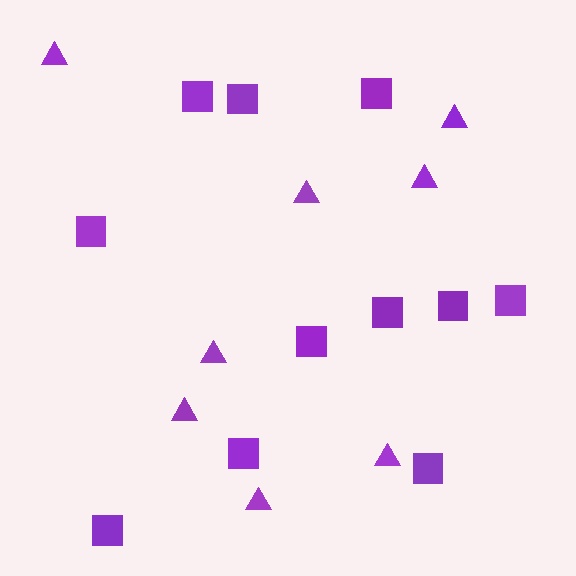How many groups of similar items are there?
There are 2 groups: one group of squares (11) and one group of triangles (8).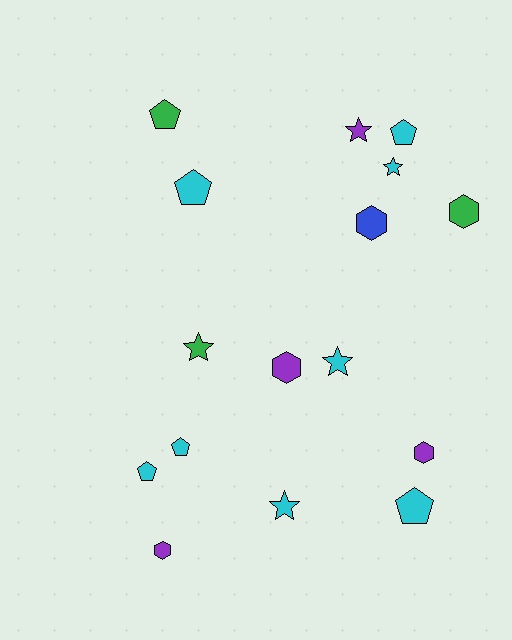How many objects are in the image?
There are 16 objects.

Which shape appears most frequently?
Pentagon, with 6 objects.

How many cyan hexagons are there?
There are no cyan hexagons.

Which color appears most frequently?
Cyan, with 8 objects.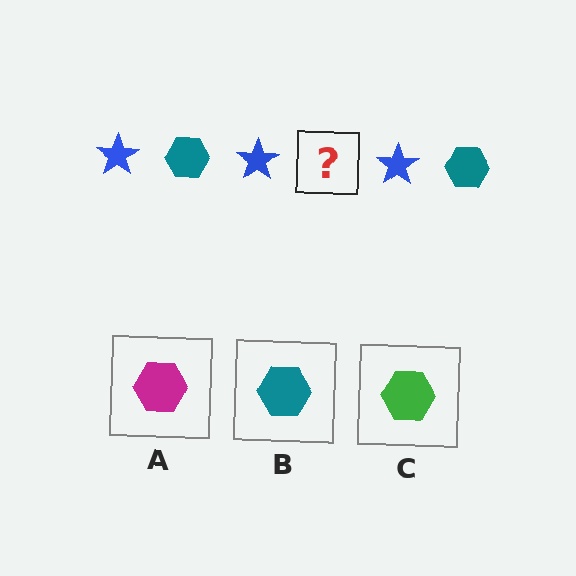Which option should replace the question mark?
Option B.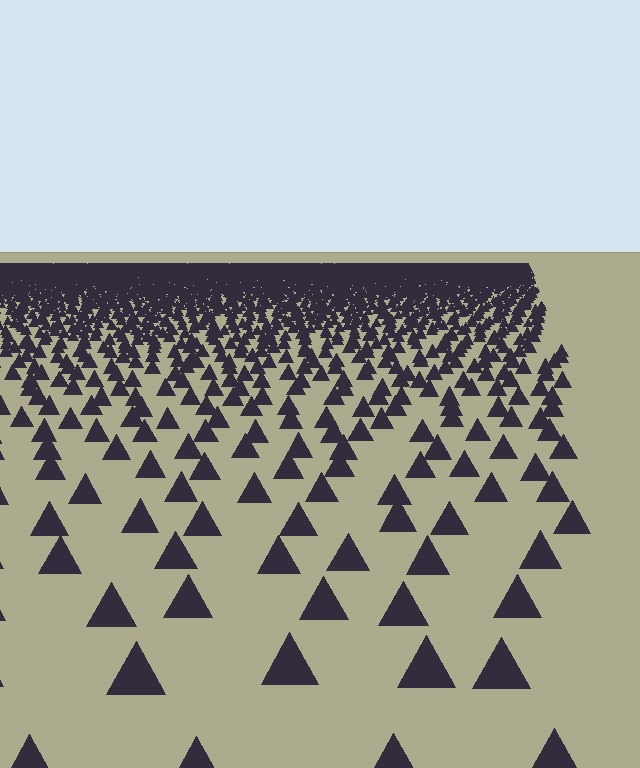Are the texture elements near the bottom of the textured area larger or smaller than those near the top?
Larger. Near the bottom, elements are closer to the viewer and appear at a bigger on-screen size.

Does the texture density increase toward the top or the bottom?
Density increases toward the top.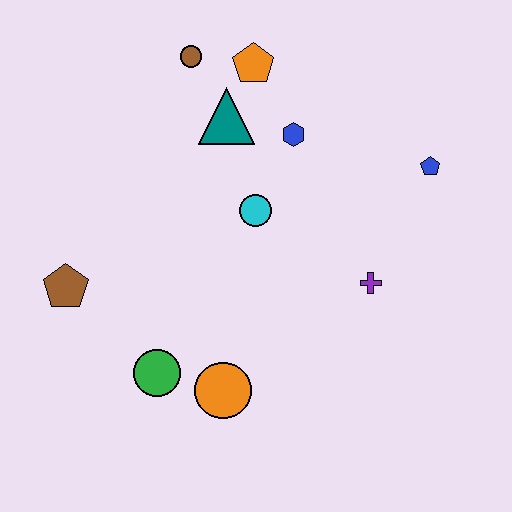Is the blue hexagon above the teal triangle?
No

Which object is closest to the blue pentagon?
The purple cross is closest to the blue pentagon.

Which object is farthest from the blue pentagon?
The brown pentagon is farthest from the blue pentagon.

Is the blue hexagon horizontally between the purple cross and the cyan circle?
Yes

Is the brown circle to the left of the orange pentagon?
Yes